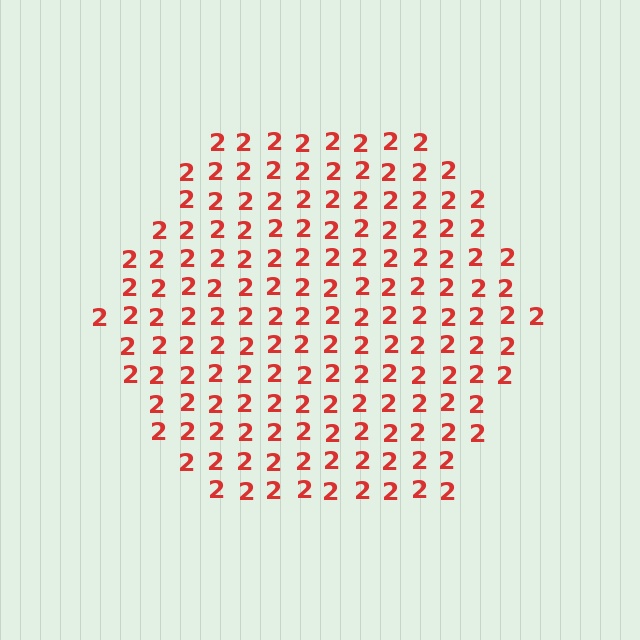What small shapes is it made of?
It is made of small digit 2's.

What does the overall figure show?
The overall figure shows a hexagon.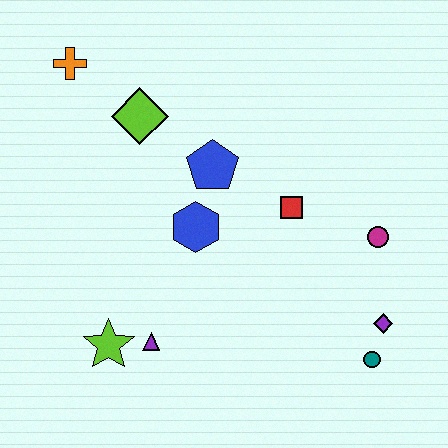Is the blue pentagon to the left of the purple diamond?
Yes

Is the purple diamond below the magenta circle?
Yes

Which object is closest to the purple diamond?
The teal circle is closest to the purple diamond.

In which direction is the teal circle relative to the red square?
The teal circle is below the red square.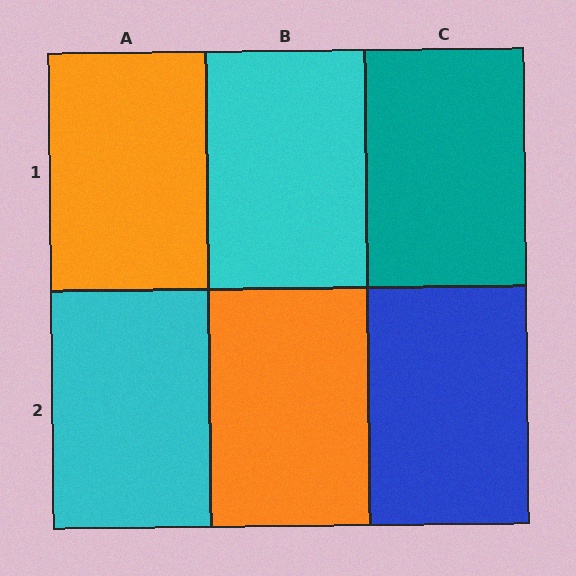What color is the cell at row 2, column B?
Orange.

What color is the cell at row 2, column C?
Blue.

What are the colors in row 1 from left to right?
Orange, cyan, teal.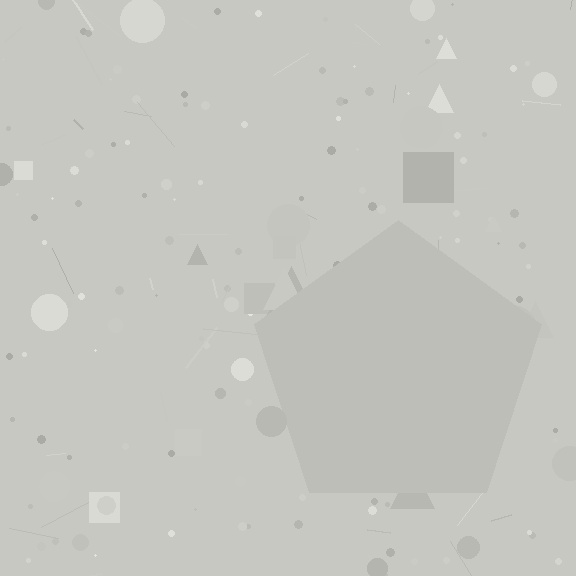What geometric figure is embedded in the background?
A pentagon is embedded in the background.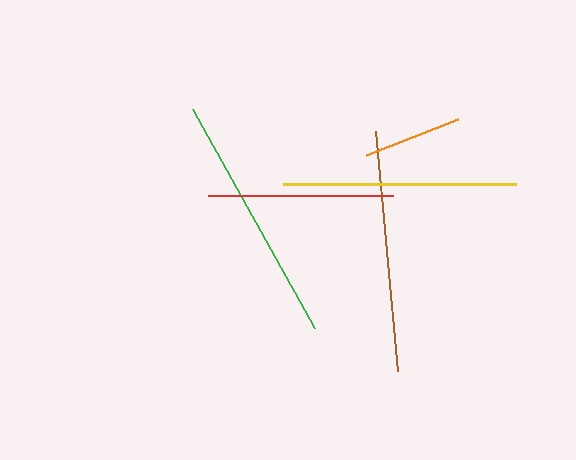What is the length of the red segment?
The red segment is approximately 185 pixels long.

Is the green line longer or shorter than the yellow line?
The green line is longer than the yellow line.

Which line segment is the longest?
The green line is the longest at approximately 251 pixels.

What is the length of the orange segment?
The orange segment is approximately 99 pixels long.